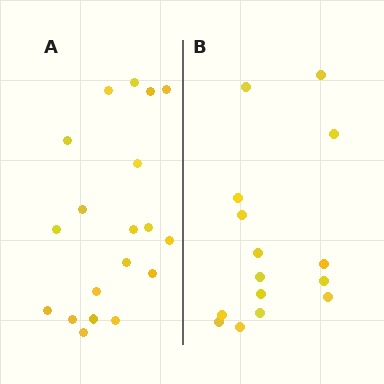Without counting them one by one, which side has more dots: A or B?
Region A (the left region) has more dots.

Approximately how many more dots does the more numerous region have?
Region A has about 4 more dots than region B.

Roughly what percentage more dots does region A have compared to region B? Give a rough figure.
About 25% more.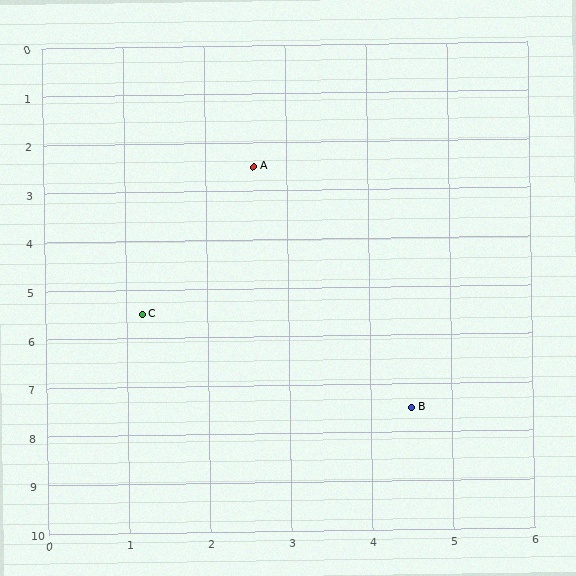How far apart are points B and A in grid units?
Points B and A are about 5.3 grid units apart.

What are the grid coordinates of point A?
Point A is at approximately (2.6, 2.5).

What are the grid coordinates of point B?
Point B is at approximately (4.5, 7.5).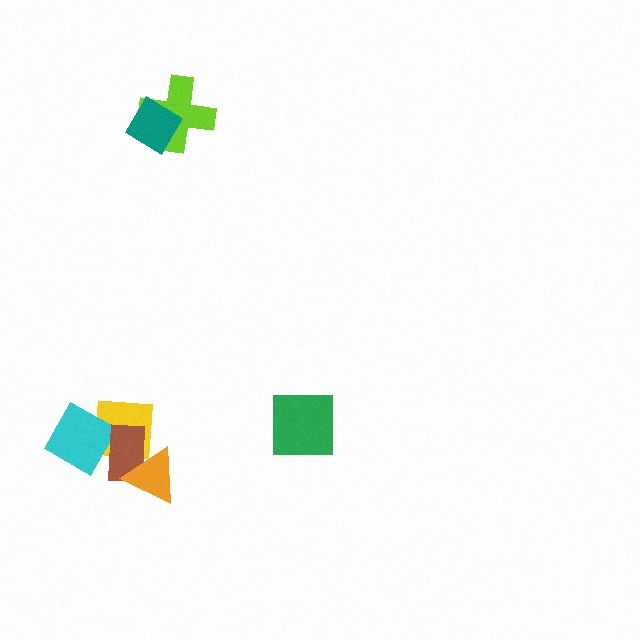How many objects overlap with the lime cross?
1 object overlaps with the lime cross.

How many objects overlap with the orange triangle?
2 objects overlap with the orange triangle.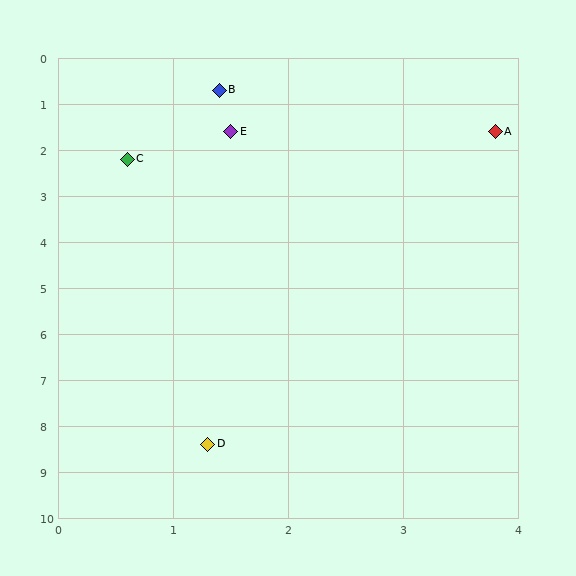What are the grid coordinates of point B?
Point B is at approximately (1.4, 0.7).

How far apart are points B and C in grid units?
Points B and C are about 1.7 grid units apart.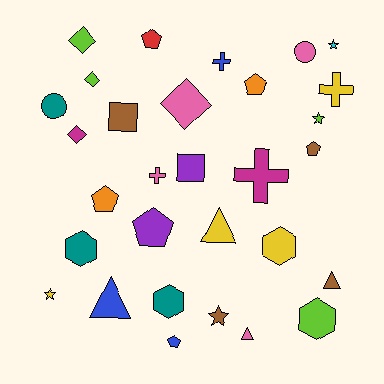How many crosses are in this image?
There are 4 crosses.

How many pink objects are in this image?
There are 4 pink objects.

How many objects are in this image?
There are 30 objects.